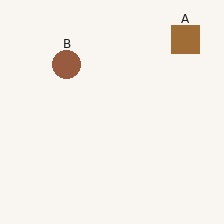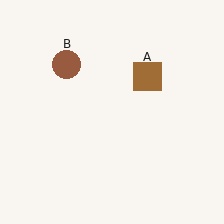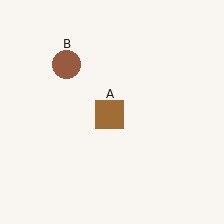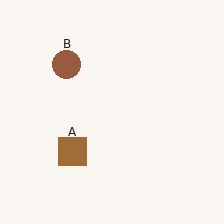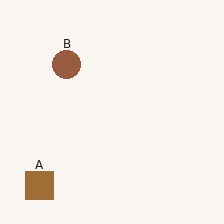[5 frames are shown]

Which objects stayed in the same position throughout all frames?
Brown circle (object B) remained stationary.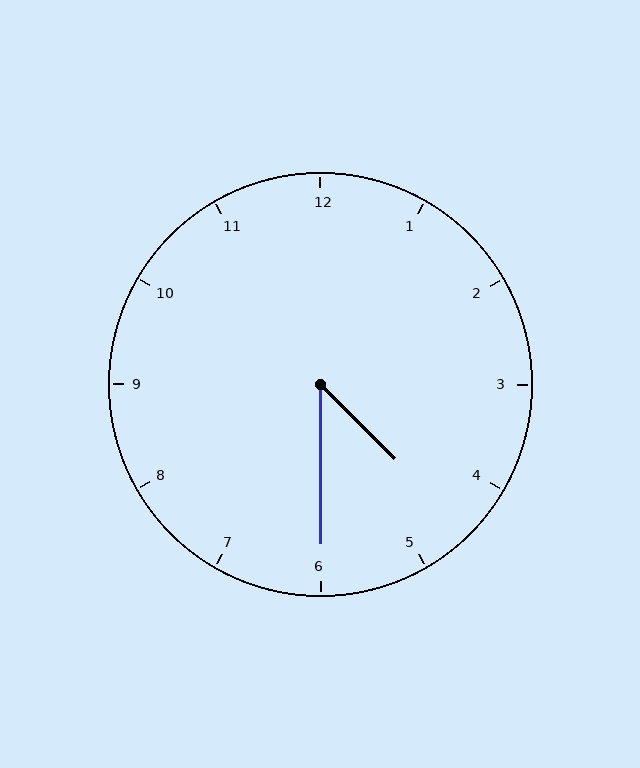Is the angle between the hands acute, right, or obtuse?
It is acute.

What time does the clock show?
4:30.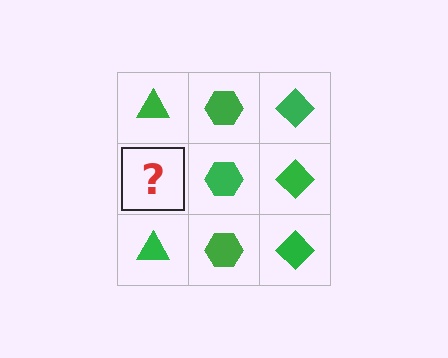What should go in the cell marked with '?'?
The missing cell should contain a green triangle.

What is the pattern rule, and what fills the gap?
The rule is that each column has a consistent shape. The gap should be filled with a green triangle.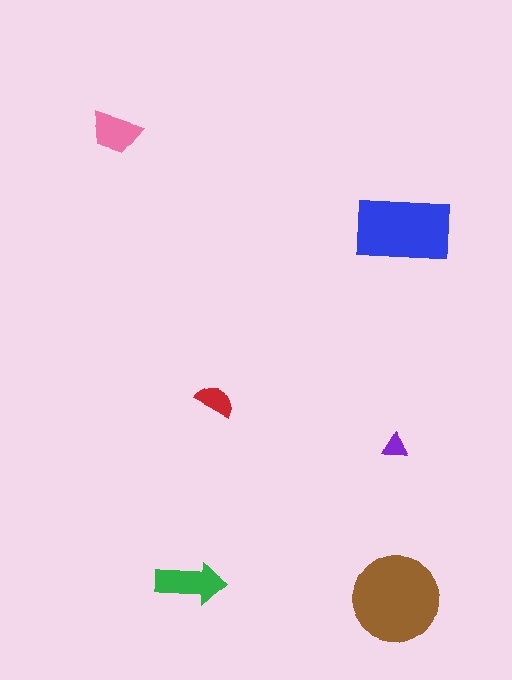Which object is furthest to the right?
The brown circle is rightmost.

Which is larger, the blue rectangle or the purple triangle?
The blue rectangle.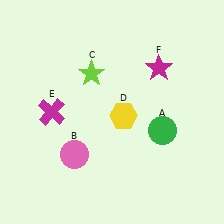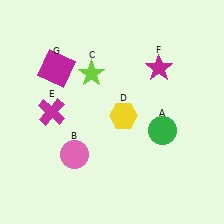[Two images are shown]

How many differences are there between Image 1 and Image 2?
There is 1 difference between the two images.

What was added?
A magenta square (G) was added in Image 2.